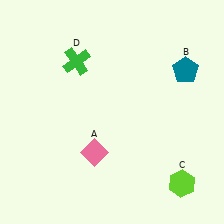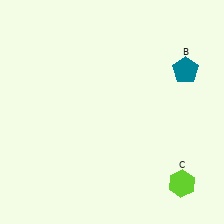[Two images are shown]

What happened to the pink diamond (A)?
The pink diamond (A) was removed in Image 2. It was in the bottom-left area of Image 1.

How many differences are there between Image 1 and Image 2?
There are 2 differences between the two images.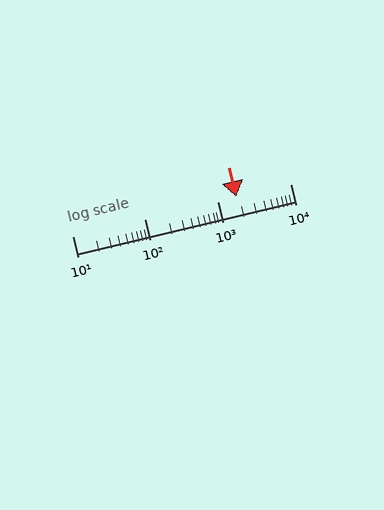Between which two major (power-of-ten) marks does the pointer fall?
The pointer is between 1000 and 10000.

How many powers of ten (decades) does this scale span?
The scale spans 3 decades, from 10 to 10000.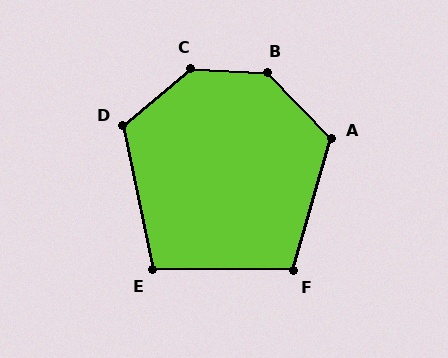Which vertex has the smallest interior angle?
E, at approximately 103 degrees.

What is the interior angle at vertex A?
Approximately 120 degrees (obtuse).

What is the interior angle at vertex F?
Approximately 106 degrees (obtuse).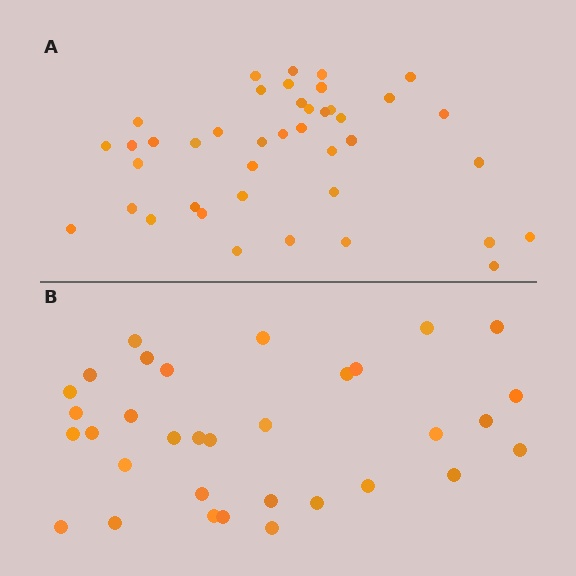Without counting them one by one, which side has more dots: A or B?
Region A (the top region) has more dots.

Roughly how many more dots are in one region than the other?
Region A has roughly 8 or so more dots than region B.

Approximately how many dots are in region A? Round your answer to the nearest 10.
About 40 dots. (The exact count is 41, which rounds to 40.)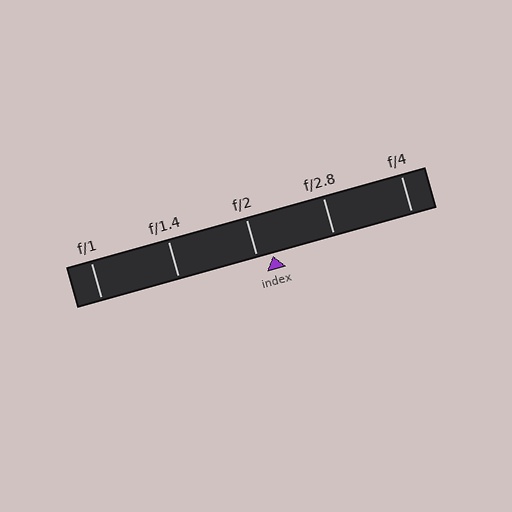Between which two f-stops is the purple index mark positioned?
The index mark is between f/2 and f/2.8.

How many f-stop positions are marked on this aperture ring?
There are 5 f-stop positions marked.